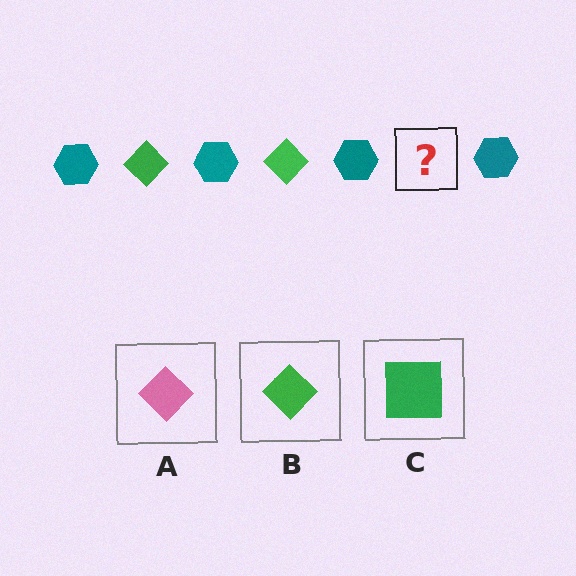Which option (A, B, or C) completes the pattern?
B.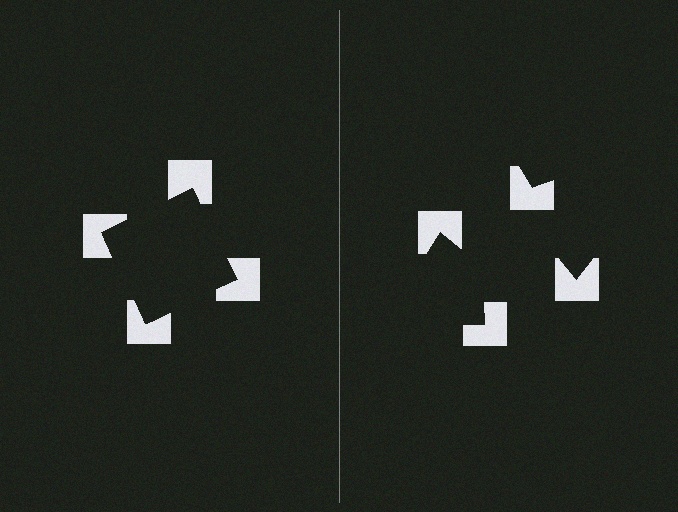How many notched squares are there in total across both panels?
8 — 4 on each side.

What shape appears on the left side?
An illusory square.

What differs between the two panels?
The notched squares are positioned identically on both sides; only the wedge orientations differ. On the left they align to a square; on the right they are misaligned.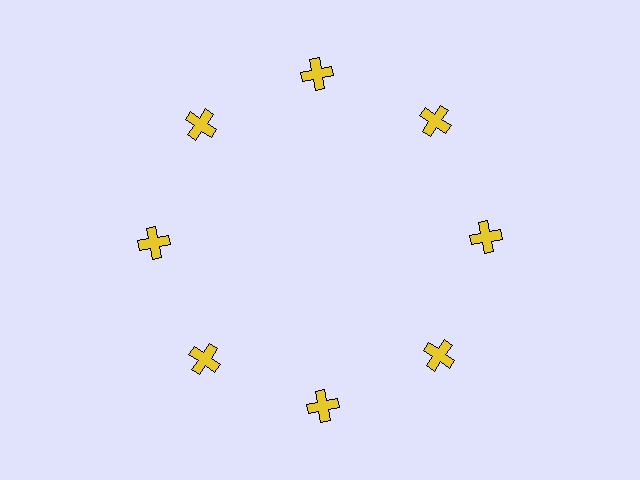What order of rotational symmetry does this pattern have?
This pattern has 8-fold rotational symmetry.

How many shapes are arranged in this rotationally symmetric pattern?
There are 8 shapes, arranged in 8 groups of 1.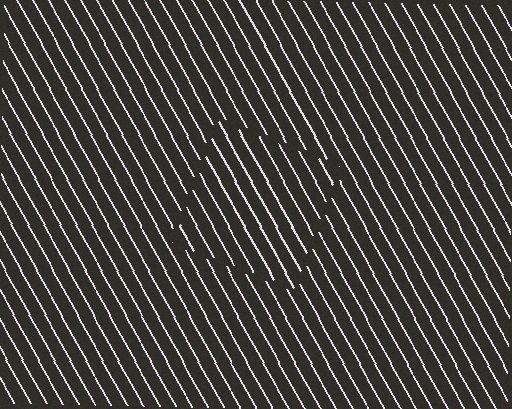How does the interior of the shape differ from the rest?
The interior of the shape contains the same grating, shifted by half a period — the contour is defined by the phase discontinuity where line-ends from the inner and outer gratings abut.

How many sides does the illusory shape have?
4 sides — the line-ends trace a square.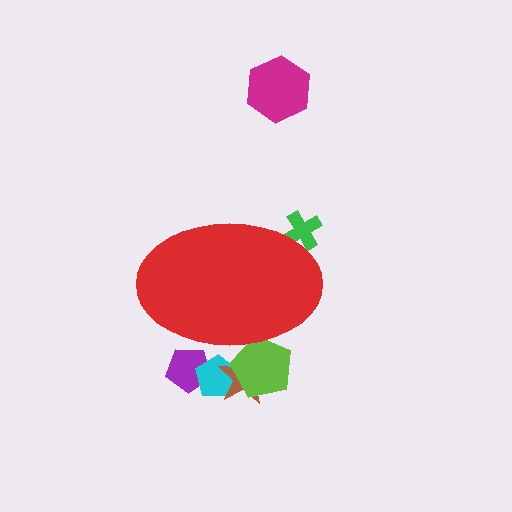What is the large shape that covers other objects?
A red ellipse.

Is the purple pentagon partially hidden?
Yes, the purple pentagon is partially hidden behind the red ellipse.